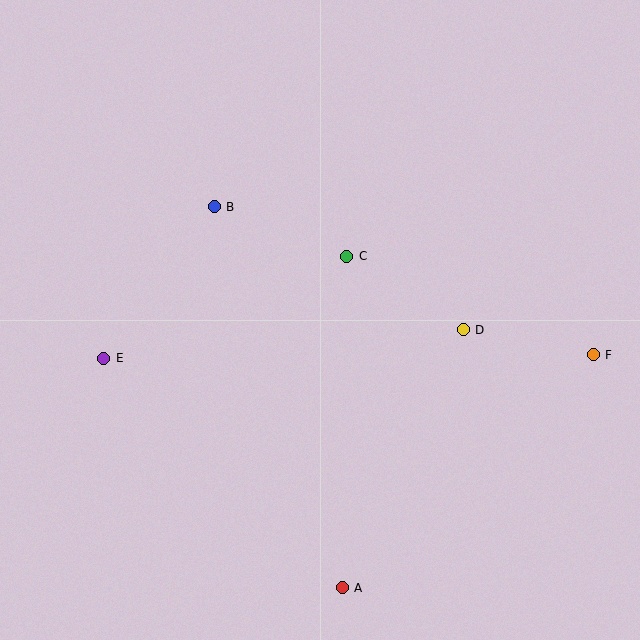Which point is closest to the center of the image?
Point C at (346, 256) is closest to the center.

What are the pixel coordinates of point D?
Point D is at (463, 330).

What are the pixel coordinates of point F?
Point F is at (593, 355).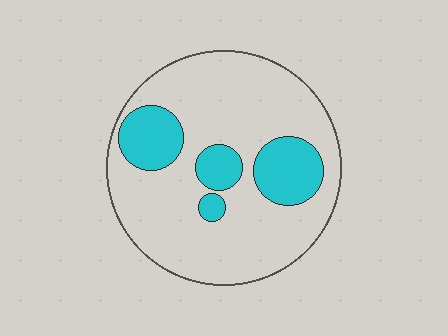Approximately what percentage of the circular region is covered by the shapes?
Approximately 20%.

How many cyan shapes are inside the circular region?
4.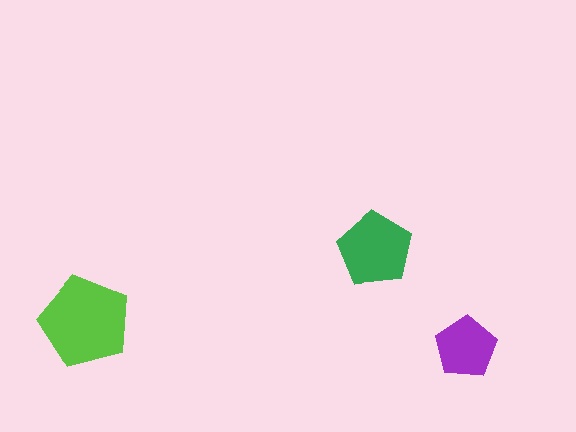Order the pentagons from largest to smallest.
the lime one, the green one, the purple one.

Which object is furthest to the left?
The lime pentagon is leftmost.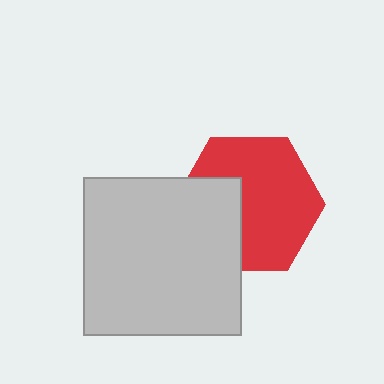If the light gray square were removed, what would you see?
You would see the complete red hexagon.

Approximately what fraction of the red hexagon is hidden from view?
Roughly 32% of the red hexagon is hidden behind the light gray square.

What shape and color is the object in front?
The object in front is a light gray square.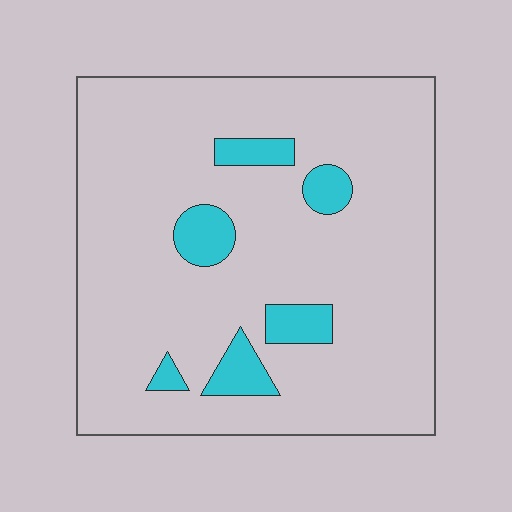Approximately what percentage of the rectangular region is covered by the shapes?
Approximately 10%.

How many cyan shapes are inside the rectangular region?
6.